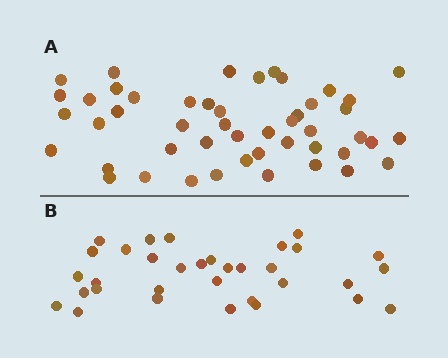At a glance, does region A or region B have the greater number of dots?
Region A (the top region) has more dots.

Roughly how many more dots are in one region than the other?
Region A has approximately 15 more dots than region B.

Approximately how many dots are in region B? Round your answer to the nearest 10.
About 30 dots. (The exact count is 33, which rounds to 30.)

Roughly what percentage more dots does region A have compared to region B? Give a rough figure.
About 45% more.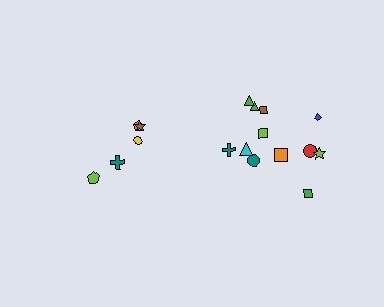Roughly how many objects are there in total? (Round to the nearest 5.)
Roughly 15 objects in total.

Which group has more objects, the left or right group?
The right group.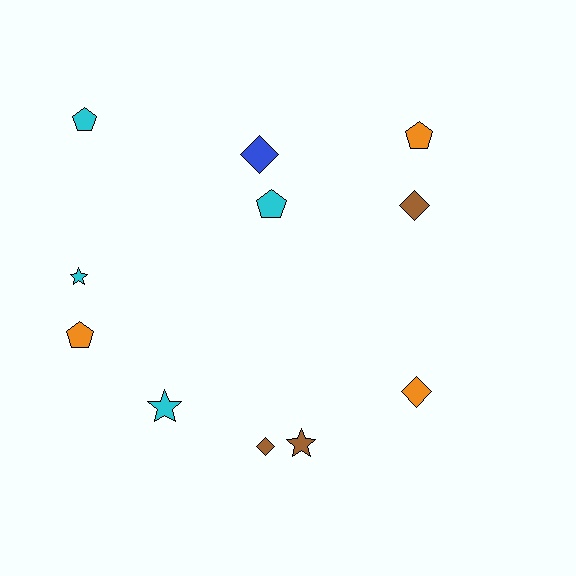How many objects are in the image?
There are 11 objects.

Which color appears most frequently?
Cyan, with 4 objects.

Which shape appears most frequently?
Diamond, with 4 objects.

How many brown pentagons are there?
There are no brown pentagons.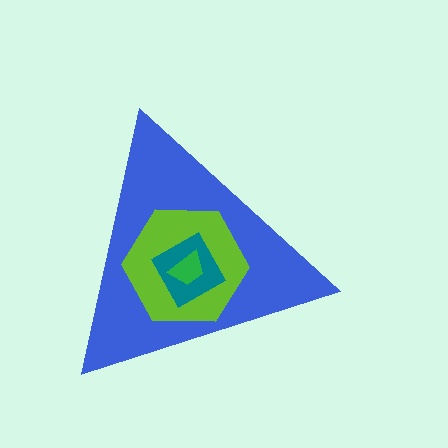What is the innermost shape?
The green trapezoid.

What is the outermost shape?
The blue triangle.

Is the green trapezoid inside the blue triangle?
Yes.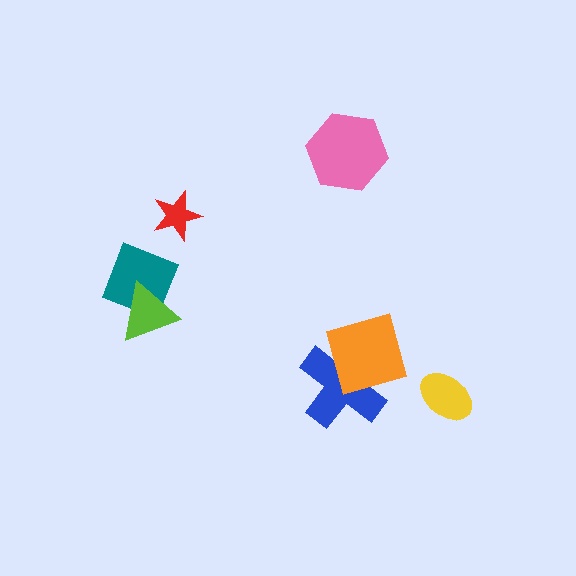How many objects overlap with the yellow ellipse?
0 objects overlap with the yellow ellipse.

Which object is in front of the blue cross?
The orange diamond is in front of the blue cross.